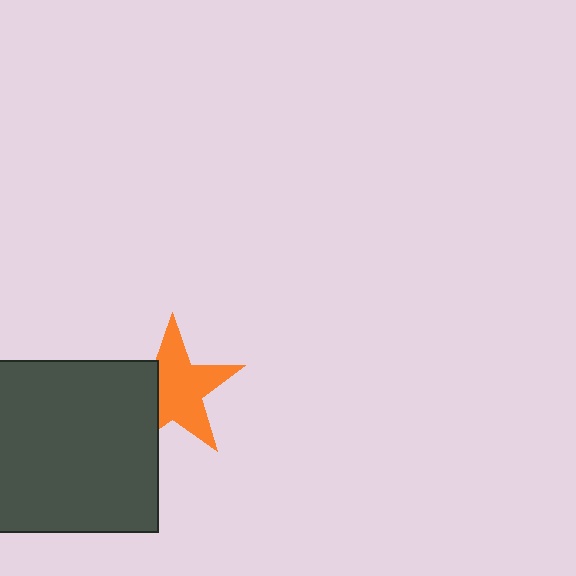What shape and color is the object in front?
The object in front is a dark gray square.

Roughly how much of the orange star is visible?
Most of it is visible (roughly 68%).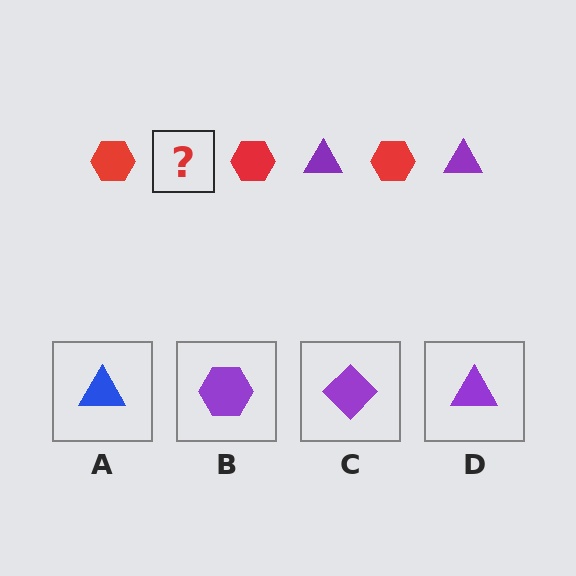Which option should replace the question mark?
Option D.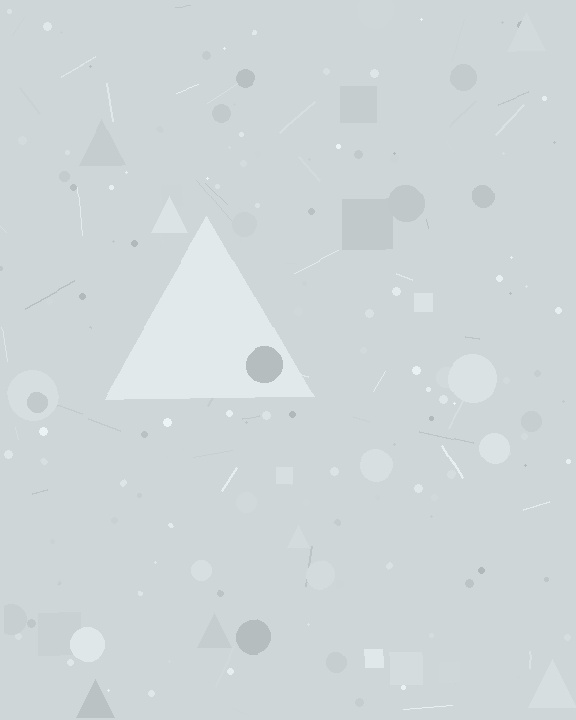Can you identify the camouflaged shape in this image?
The camouflaged shape is a triangle.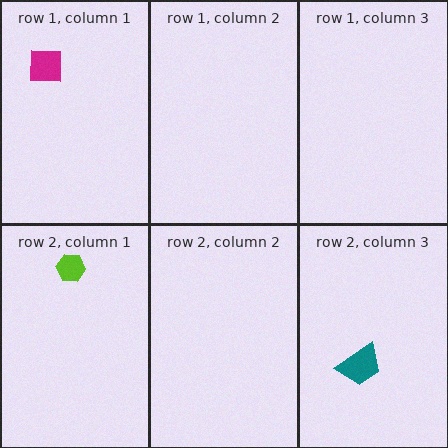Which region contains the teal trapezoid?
The row 2, column 3 region.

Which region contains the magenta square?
The row 1, column 1 region.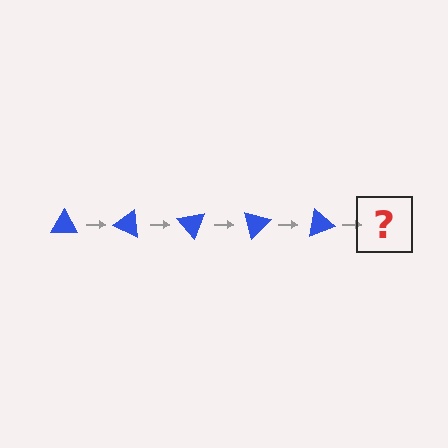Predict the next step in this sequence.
The next step is a blue triangle rotated 125 degrees.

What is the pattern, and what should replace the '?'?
The pattern is that the triangle rotates 25 degrees each step. The '?' should be a blue triangle rotated 125 degrees.